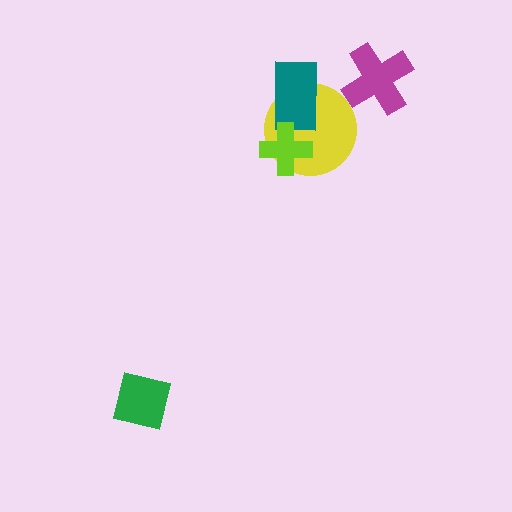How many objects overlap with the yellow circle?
2 objects overlap with the yellow circle.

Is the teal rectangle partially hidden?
Yes, it is partially covered by another shape.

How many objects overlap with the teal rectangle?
2 objects overlap with the teal rectangle.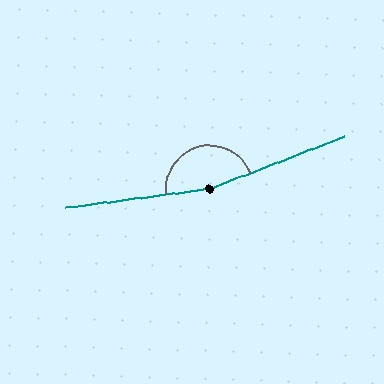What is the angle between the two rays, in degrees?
Approximately 166 degrees.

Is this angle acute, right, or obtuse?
It is obtuse.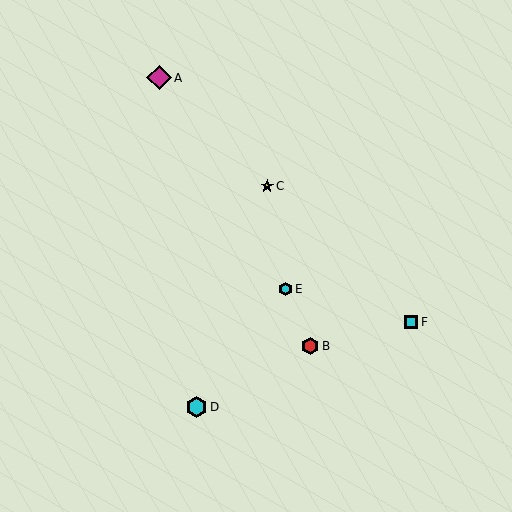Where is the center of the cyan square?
The center of the cyan square is at (411, 322).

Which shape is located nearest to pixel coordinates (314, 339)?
The red hexagon (labeled B) at (310, 346) is nearest to that location.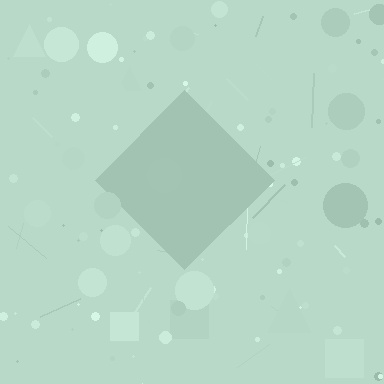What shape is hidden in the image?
A diamond is hidden in the image.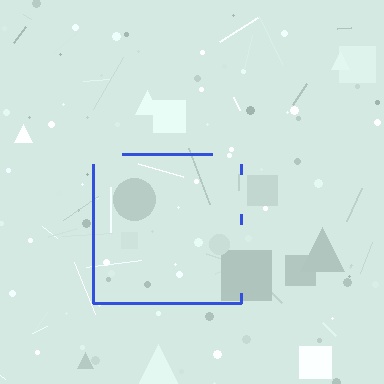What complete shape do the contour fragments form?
The contour fragments form a square.